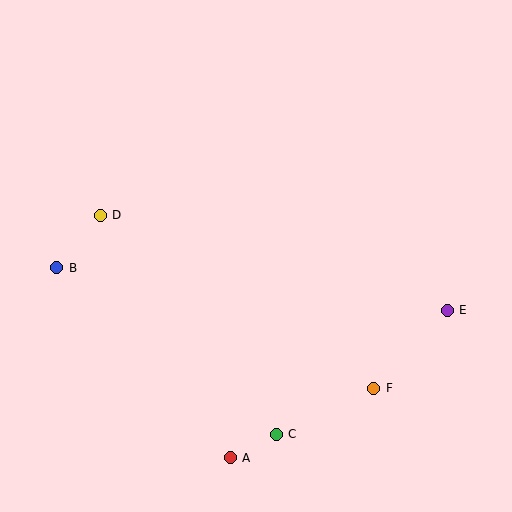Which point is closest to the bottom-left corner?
Point A is closest to the bottom-left corner.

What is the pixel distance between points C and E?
The distance between C and E is 211 pixels.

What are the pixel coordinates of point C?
Point C is at (276, 434).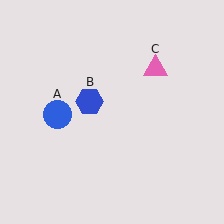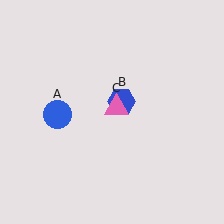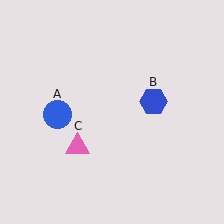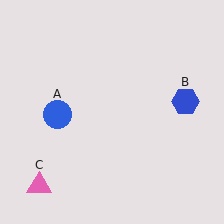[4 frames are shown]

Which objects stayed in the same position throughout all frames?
Blue circle (object A) remained stationary.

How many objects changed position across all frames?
2 objects changed position: blue hexagon (object B), pink triangle (object C).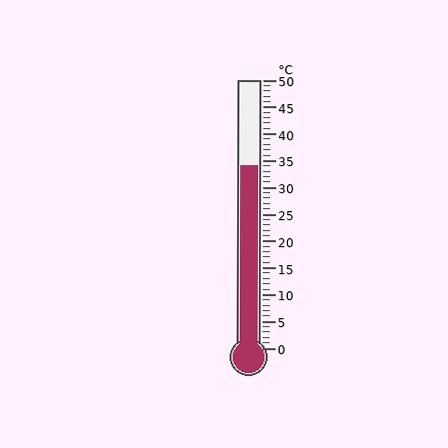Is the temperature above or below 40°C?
The temperature is below 40°C.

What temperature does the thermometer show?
The thermometer shows approximately 34°C.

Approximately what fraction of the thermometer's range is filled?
The thermometer is filled to approximately 70% of its range.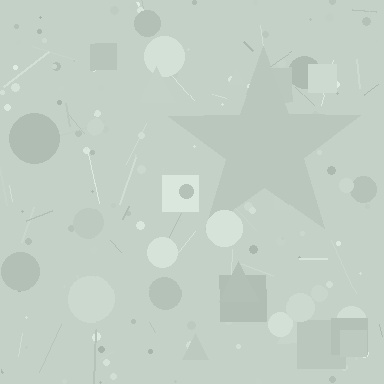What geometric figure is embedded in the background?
A star is embedded in the background.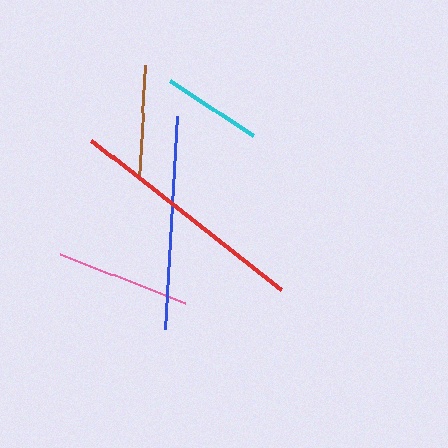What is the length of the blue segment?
The blue segment is approximately 213 pixels long.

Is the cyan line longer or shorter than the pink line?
The pink line is longer than the cyan line.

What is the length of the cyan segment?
The cyan segment is approximately 100 pixels long.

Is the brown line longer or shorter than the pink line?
The pink line is longer than the brown line.